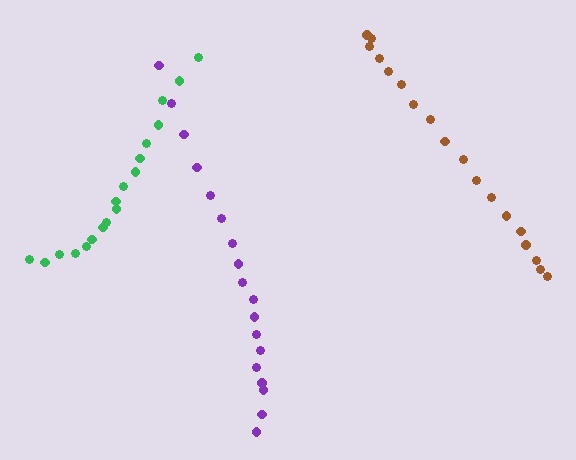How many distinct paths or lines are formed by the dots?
There are 3 distinct paths.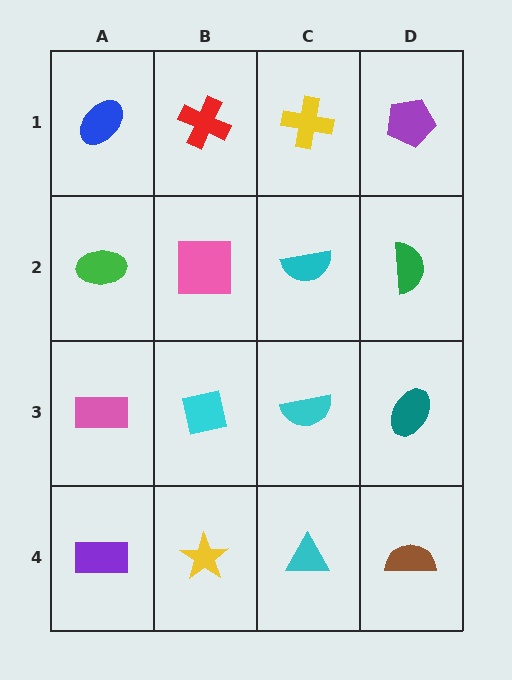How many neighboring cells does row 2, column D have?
3.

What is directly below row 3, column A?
A purple rectangle.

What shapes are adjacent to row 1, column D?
A green semicircle (row 2, column D), a yellow cross (row 1, column C).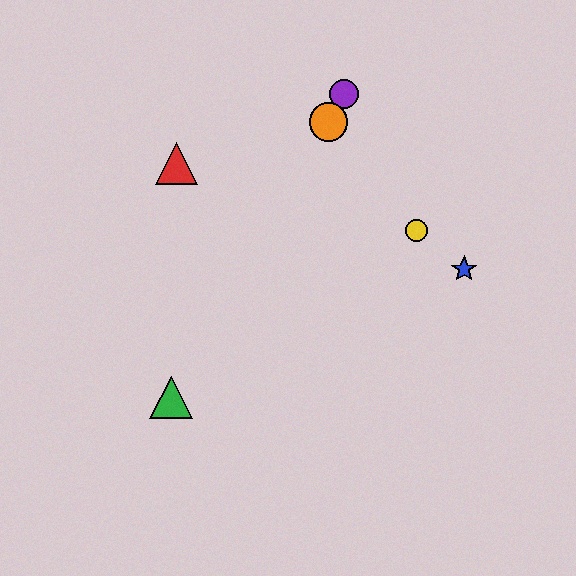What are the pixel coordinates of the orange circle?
The orange circle is at (328, 122).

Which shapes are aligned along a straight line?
The green triangle, the purple circle, the orange circle are aligned along a straight line.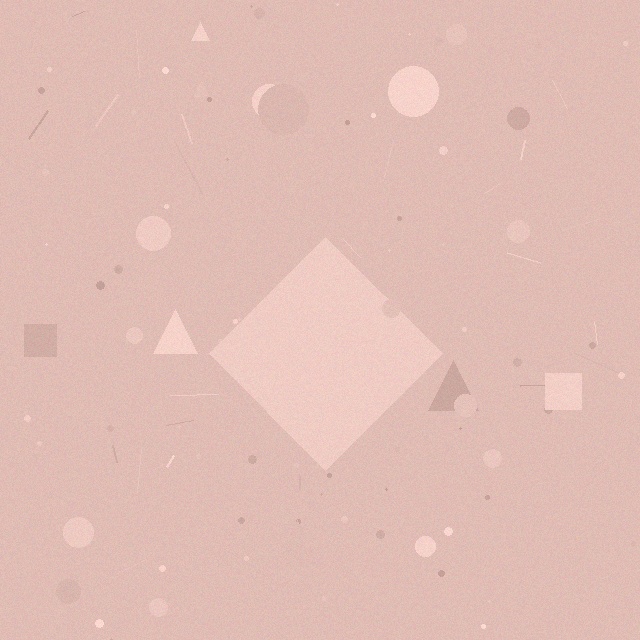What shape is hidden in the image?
A diamond is hidden in the image.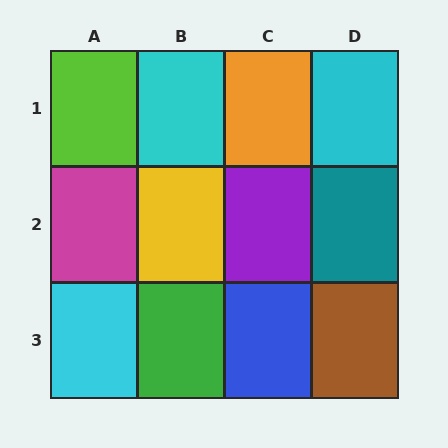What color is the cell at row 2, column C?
Purple.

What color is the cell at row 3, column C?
Blue.